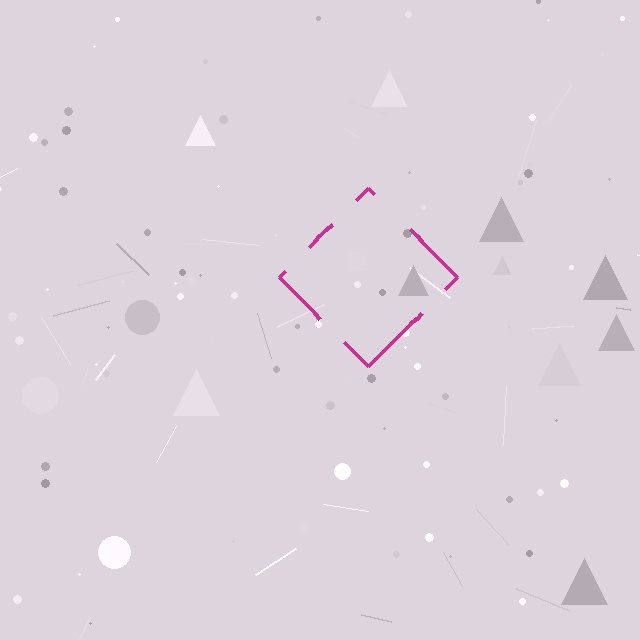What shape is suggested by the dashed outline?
The dashed outline suggests a diamond.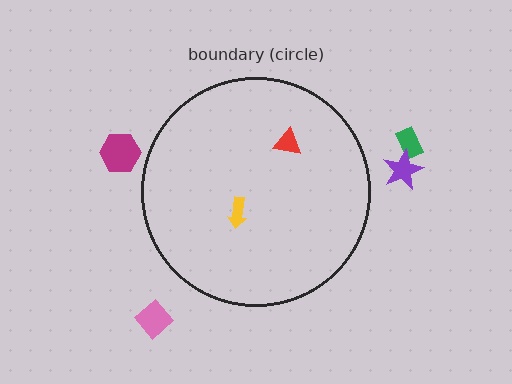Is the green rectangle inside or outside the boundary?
Outside.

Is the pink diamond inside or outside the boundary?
Outside.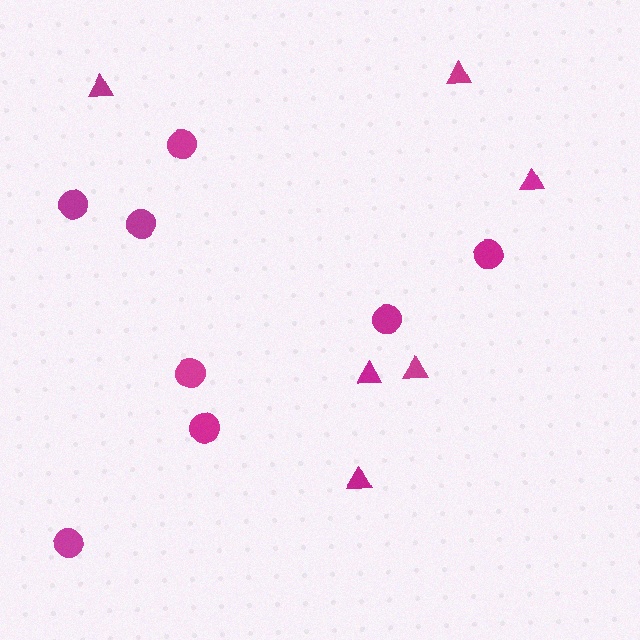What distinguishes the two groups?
There are 2 groups: one group of circles (8) and one group of triangles (6).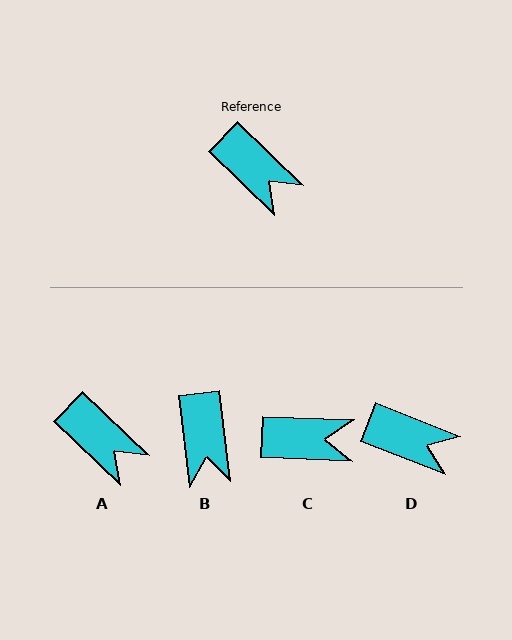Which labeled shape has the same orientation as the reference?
A.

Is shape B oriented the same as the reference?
No, it is off by about 39 degrees.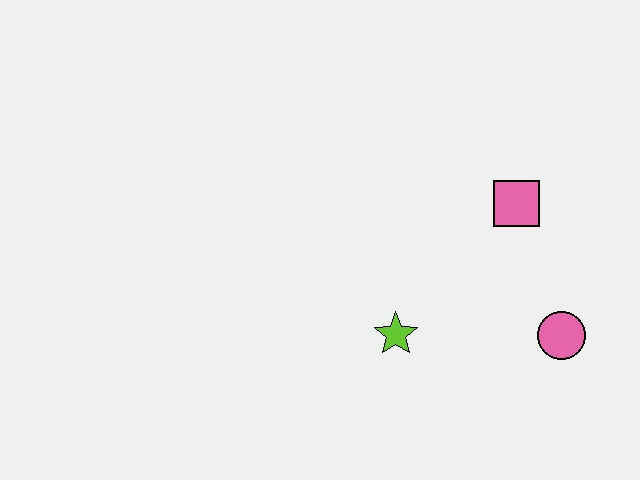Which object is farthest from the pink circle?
The lime star is farthest from the pink circle.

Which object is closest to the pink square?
The pink circle is closest to the pink square.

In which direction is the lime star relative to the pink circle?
The lime star is to the left of the pink circle.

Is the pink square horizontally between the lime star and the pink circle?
Yes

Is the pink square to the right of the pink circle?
No